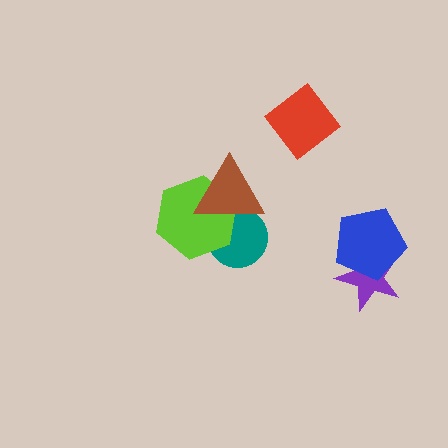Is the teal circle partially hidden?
Yes, it is partially covered by another shape.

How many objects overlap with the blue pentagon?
1 object overlaps with the blue pentagon.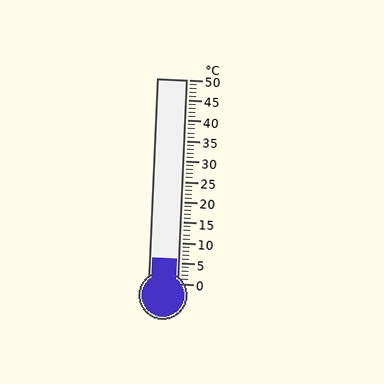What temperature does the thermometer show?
The thermometer shows approximately 6°C.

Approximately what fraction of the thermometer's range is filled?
The thermometer is filled to approximately 10% of its range.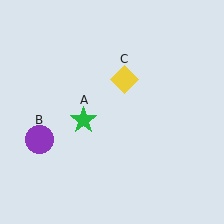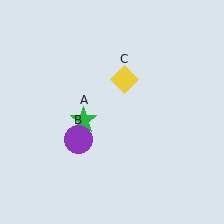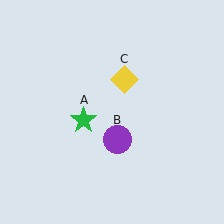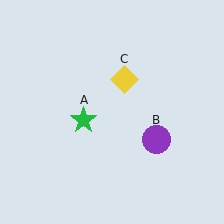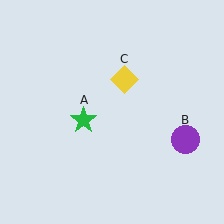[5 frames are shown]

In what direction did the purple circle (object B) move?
The purple circle (object B) moved right.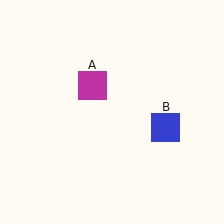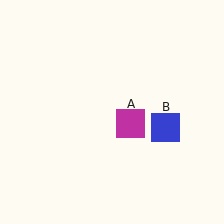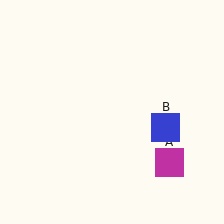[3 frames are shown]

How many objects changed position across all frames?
1 object changed position: magenta square (object A).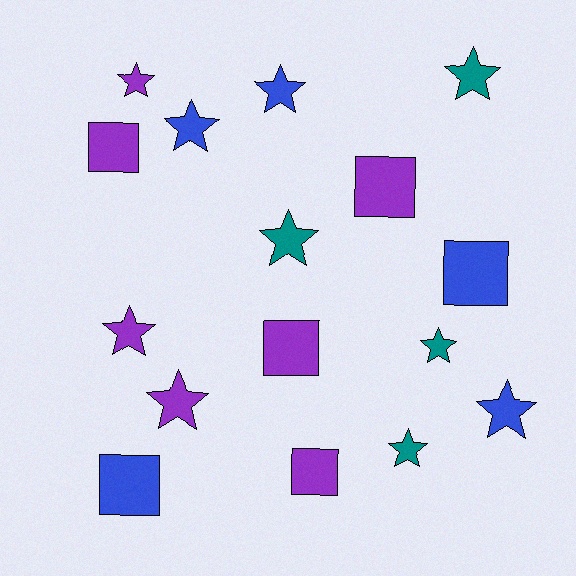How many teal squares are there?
There are no teal squares.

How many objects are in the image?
There are 16 objects.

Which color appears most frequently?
Purple, with 7 objects.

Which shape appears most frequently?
Star, with 10 objects.